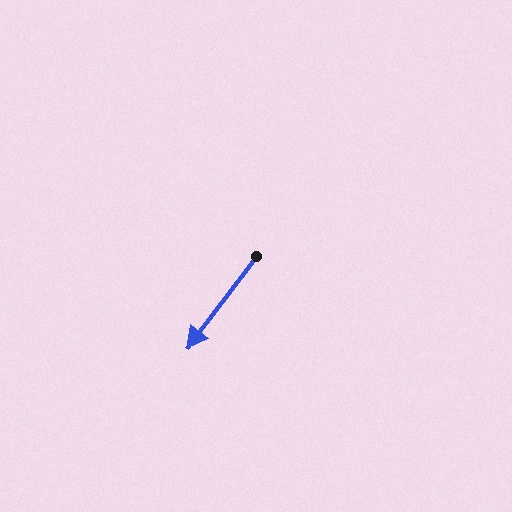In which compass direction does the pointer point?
Southwest.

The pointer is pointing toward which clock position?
Roughly 7 o'clock.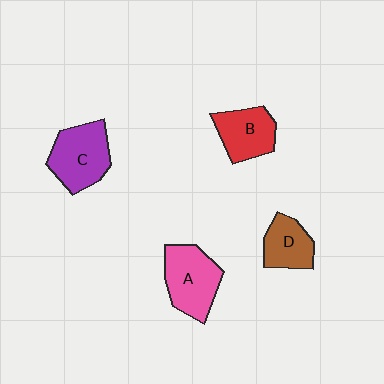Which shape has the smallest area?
Shape D (brown).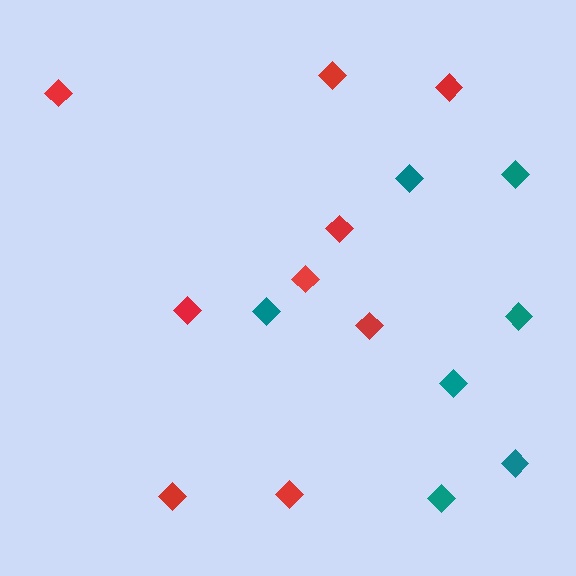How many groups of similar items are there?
There are 2 groups: one group of teal diamonds (7) and one group of red diamonds (9).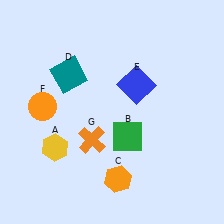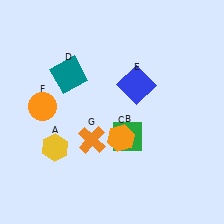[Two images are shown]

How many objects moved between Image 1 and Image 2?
1 object moved between the two images.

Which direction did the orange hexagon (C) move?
The orange hexagon (C) moved up.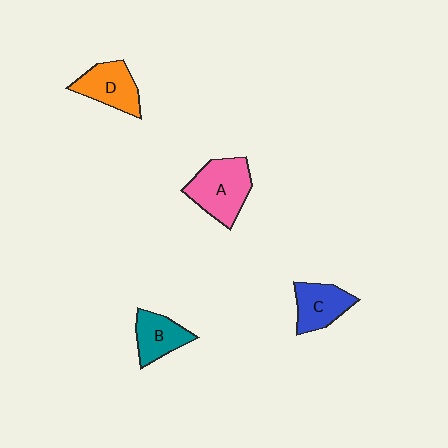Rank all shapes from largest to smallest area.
From largest to smallest: A (pink), D (orange), C (blue), B (teal).